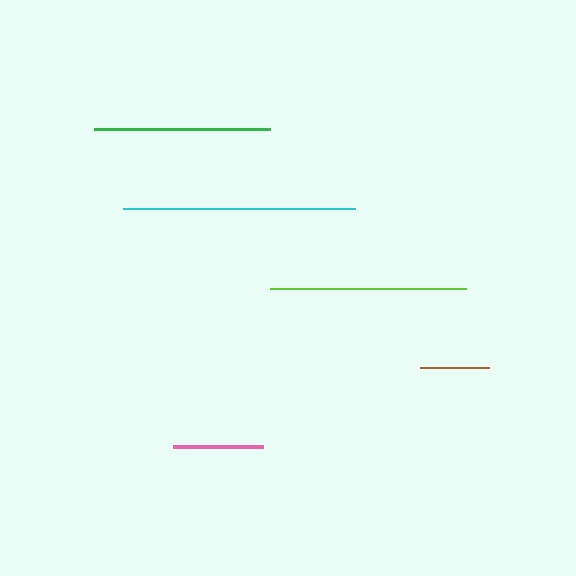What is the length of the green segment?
The green segment is approximately 175 pixels long.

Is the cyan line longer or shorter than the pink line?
The cyan line is longer than the pink line.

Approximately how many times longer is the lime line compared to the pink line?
The lime line is approximately 2.2 times the length of the pink line.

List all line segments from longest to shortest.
From longest to shortest: cyan, lime, green, pink, brown.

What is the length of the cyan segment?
The cyan segment is approximately 232 pixels long.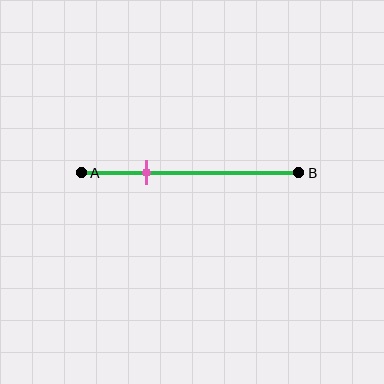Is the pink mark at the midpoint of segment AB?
No, the mark is at about 30% from A, not at the 50% midpoint.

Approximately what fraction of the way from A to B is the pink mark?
The pink mark is approximately 30% of the way from A to B.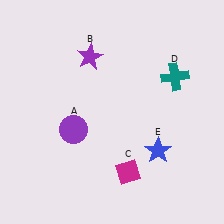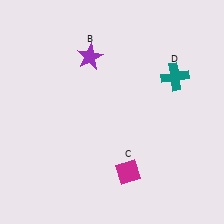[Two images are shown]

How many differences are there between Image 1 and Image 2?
There are 2 differences between the two images.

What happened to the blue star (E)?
The blue star (E) was removed in Image 2. It was in the bottom-right area of Image 1.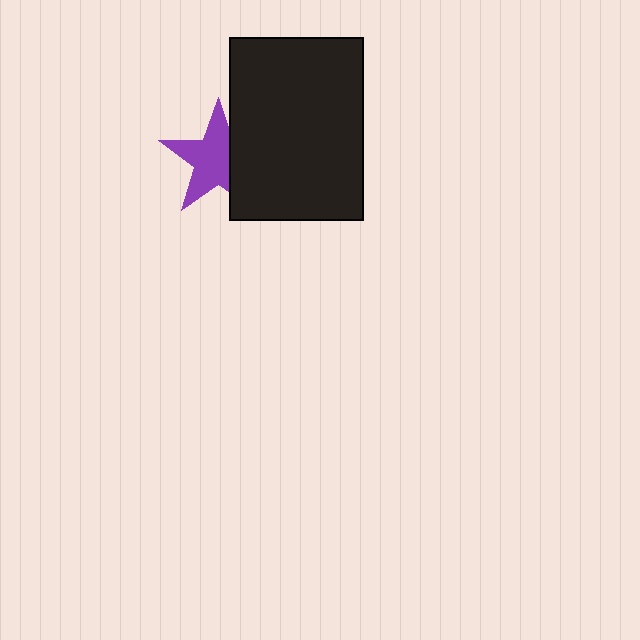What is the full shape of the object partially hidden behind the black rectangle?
The partially hidden object is a purple star.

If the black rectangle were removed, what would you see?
You would see the complete purple star.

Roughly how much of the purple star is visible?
Most of it is visible (roughly 68%).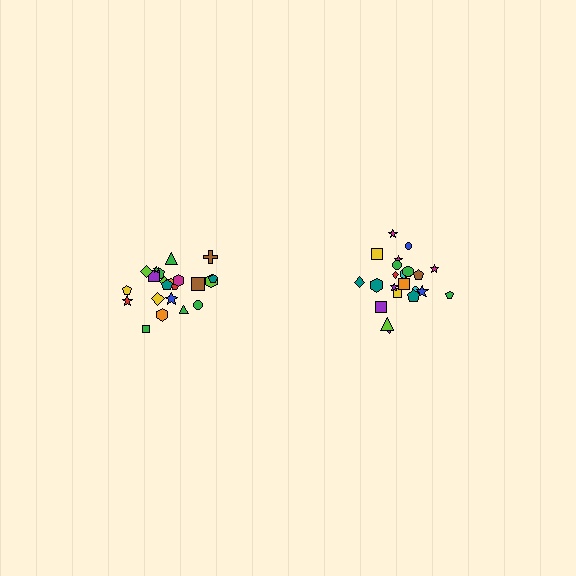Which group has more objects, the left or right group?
The right group.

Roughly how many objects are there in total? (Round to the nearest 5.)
Roughly 45 objects in total.